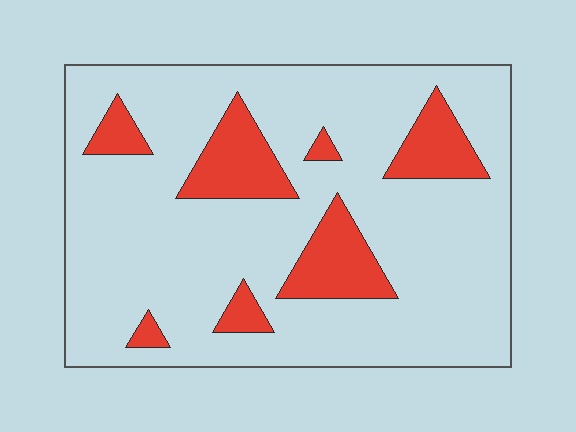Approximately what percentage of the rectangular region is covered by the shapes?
Approximately 20%.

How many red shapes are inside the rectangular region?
7.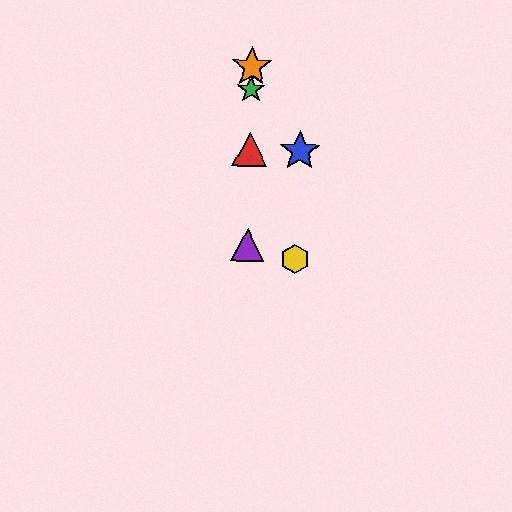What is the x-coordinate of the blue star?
The blue star is at x≈300.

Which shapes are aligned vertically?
The red triangle, the green star, the purple triangle, the orange star are aligned vertically.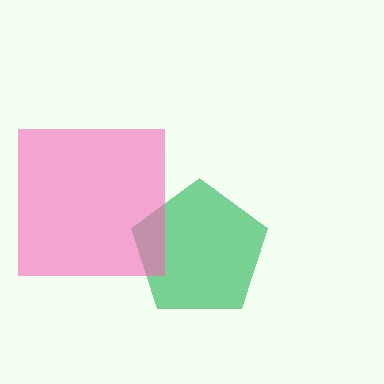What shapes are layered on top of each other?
The layered shapes are: a green pentagon, a pink square.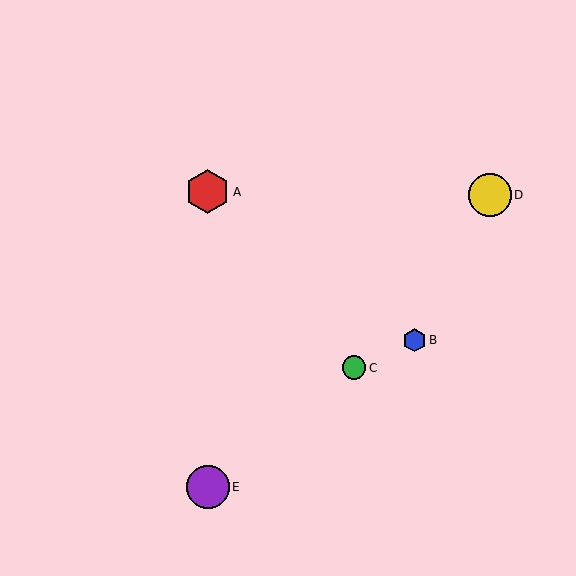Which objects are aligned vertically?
Objects A, E are aligned vertically.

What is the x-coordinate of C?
Object C is at x≈354.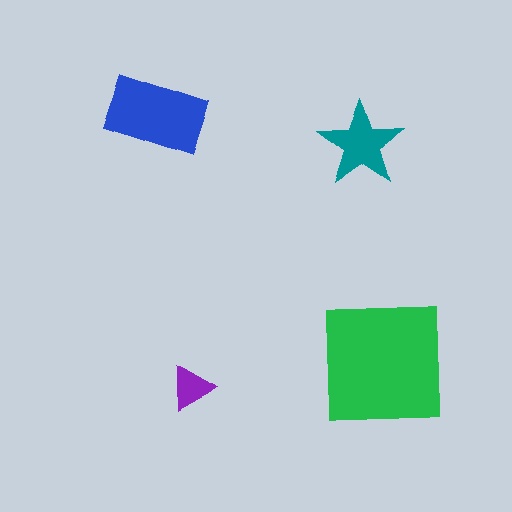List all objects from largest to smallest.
The green square, the blue rectangle, the teal star, the purple triangle.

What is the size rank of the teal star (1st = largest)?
3rd.